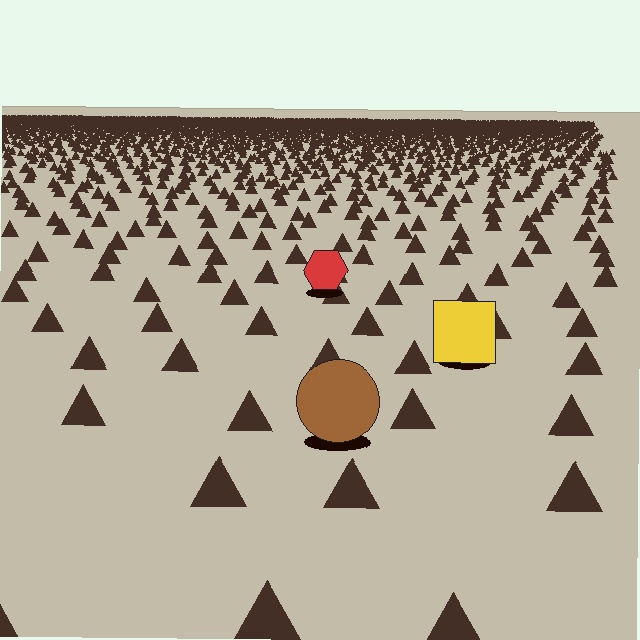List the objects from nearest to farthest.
From nearest to farthest: the brown circle, the yellow square, the red hexagon.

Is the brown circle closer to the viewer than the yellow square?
Yes. The brown circle is closer — you can tell from the texture gradient: the ground texture is coarser near it.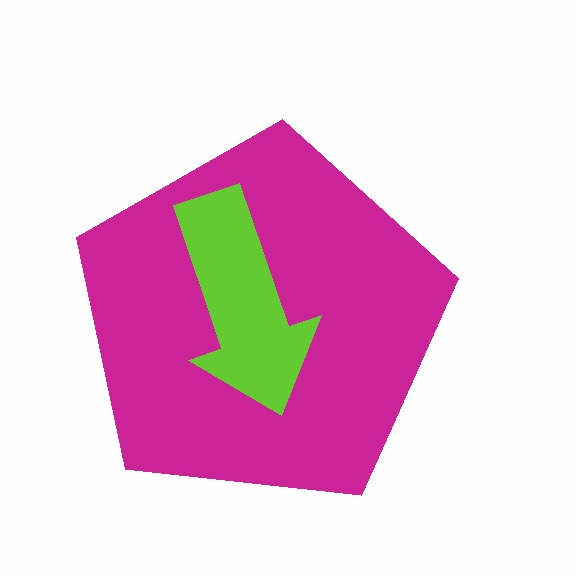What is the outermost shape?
The magenta pentagon.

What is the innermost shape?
The lime arrow.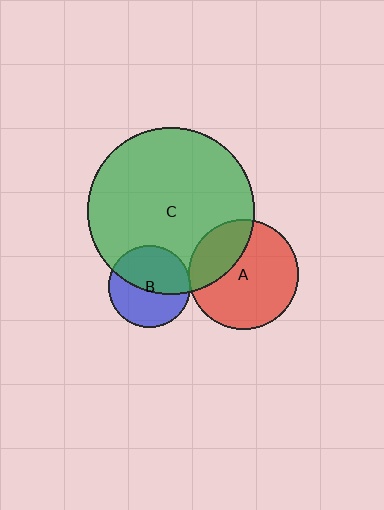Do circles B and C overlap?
Yes.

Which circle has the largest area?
Circle C (green).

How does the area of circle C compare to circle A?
Approximately 2.3 times.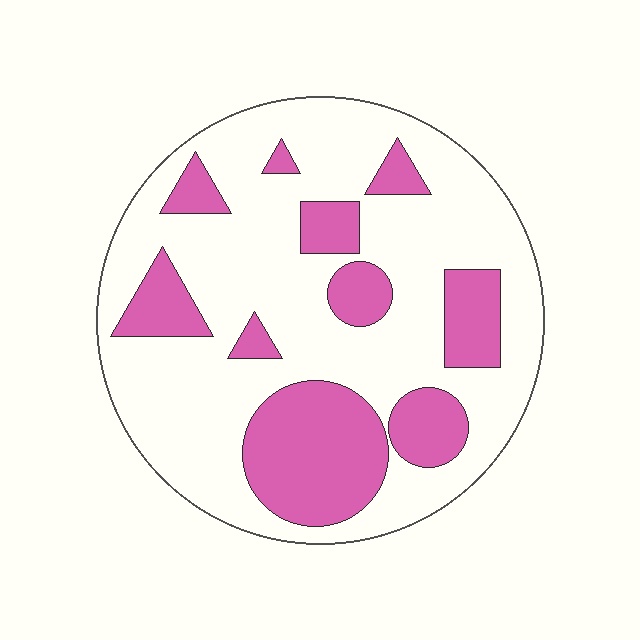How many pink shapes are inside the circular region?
10.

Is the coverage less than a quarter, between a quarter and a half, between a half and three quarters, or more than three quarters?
Between a quarter and a half.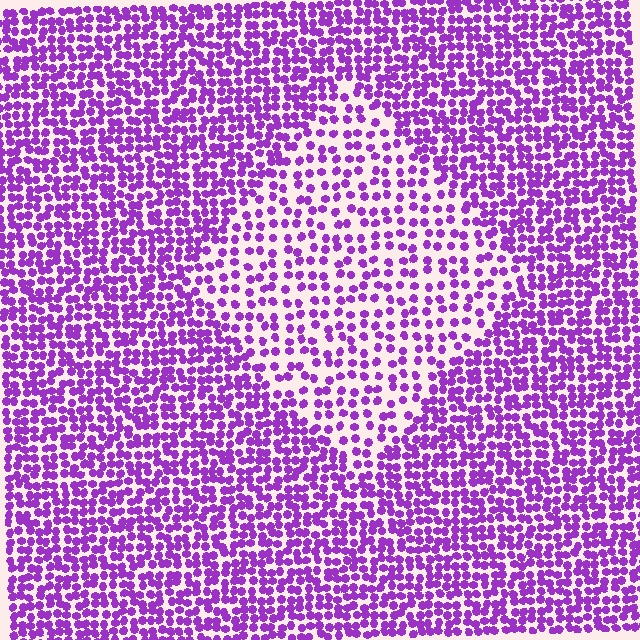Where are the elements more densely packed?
The elements are more densely packed outside the diamond boundary.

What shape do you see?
I see a diamond.